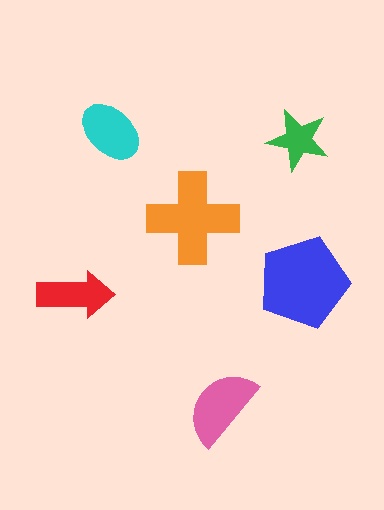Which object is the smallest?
The green star.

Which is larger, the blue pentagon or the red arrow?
The blue pentagon.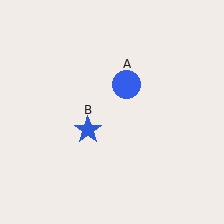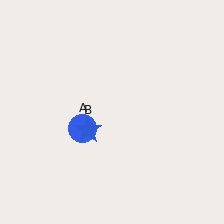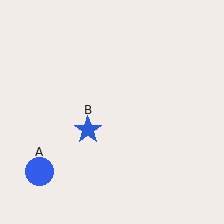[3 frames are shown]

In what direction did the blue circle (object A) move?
The blue circle (object A) moved down and to the left.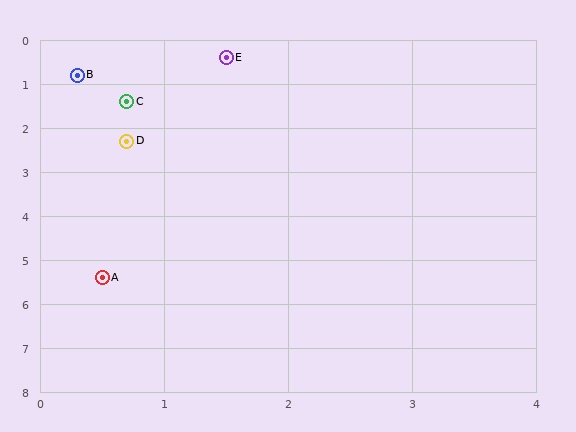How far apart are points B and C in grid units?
Points B and C are about 0.7 grid units apart.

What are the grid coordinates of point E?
Point E is at approximately (1.5, 0.4).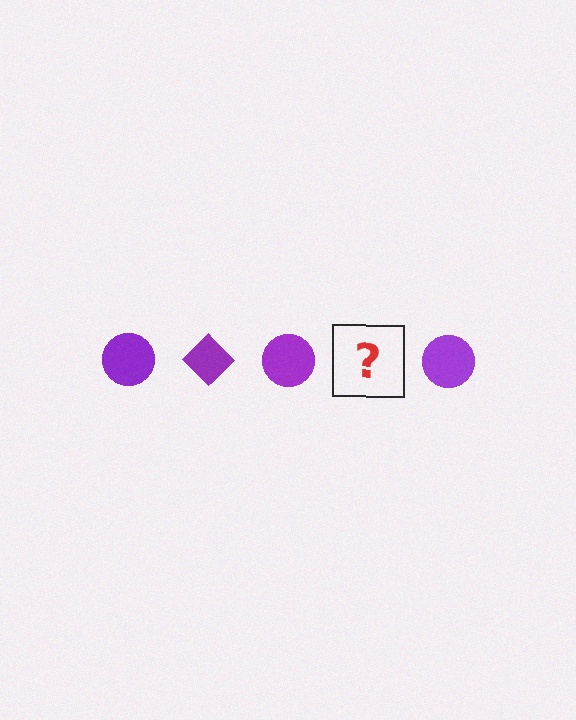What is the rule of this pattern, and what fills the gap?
The rule is that the pattern cycles through circle, diamond shapes in purple. The gap should be filled with a purple diamond.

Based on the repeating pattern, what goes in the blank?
The blank should be a purple diamond.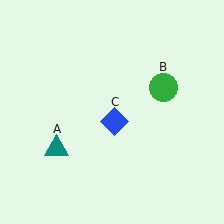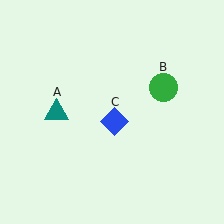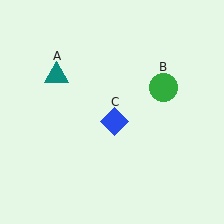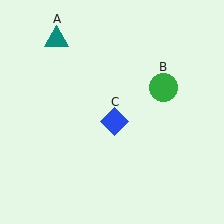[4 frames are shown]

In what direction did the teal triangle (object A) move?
The teal triangle (object A) moved up.